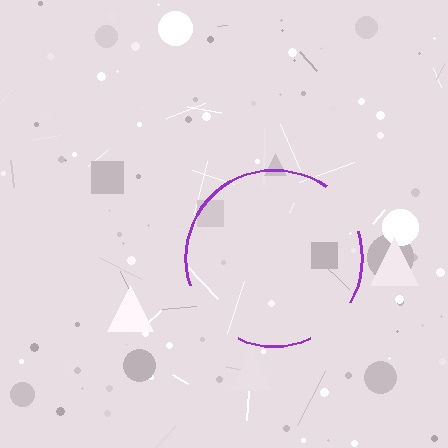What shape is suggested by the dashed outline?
The dashed outline suggests a circle.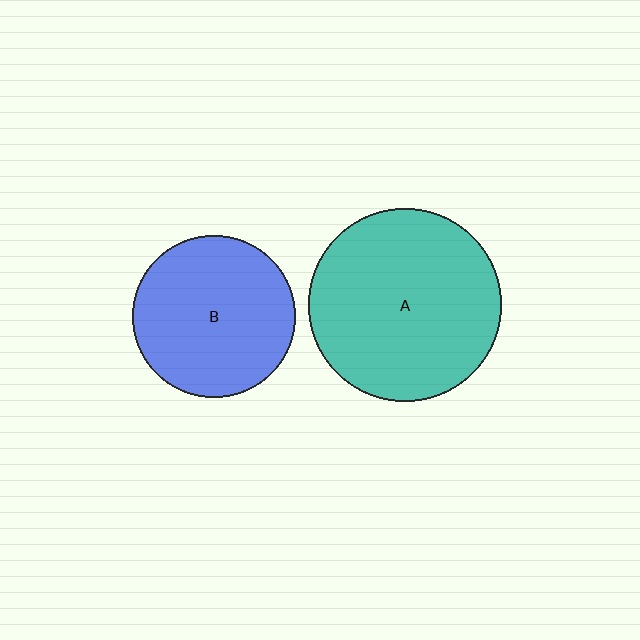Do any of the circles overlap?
No, none of the circles overlap.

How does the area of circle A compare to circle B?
Approximately 1.4 times.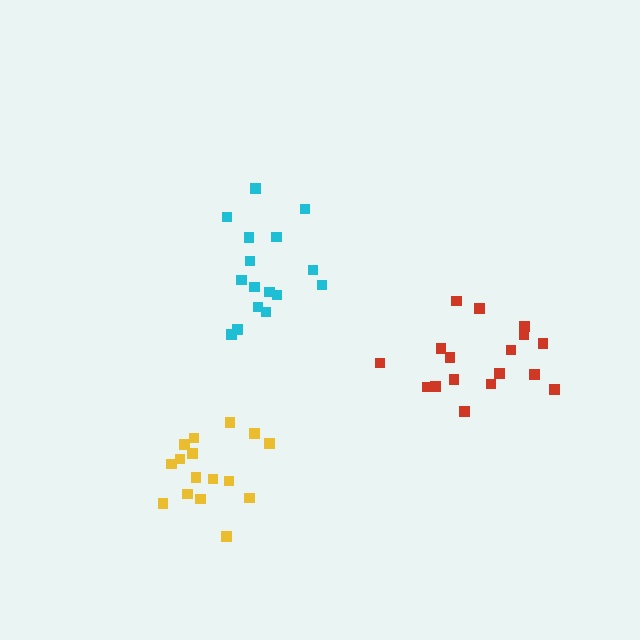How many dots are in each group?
Group 1: 16 dots, Group 2: 16 dots, Group 3: 17 dots (49 total).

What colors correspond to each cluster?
The clusters are colored: yellow, cyan, red.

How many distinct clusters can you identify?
There are 3 distinct clusters.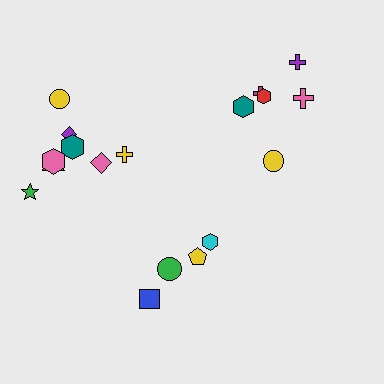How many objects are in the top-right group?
There are 6 objects.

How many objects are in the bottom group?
There are 4 objects.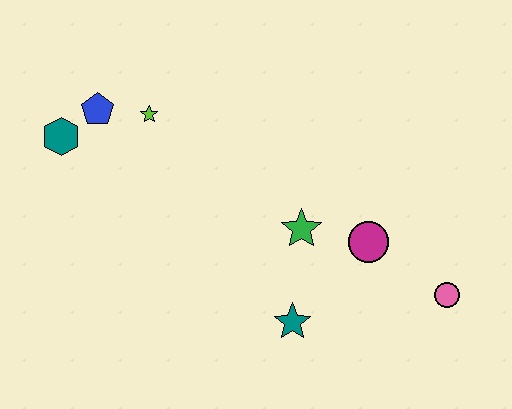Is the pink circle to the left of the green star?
No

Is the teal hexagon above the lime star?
No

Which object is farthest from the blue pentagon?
The pink circle is farthest from the blue pentagon.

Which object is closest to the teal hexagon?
The blue pentagon is closest to the teal hexagon.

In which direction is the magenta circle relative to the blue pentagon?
The magenta circle is to the right of the blue pentagon.